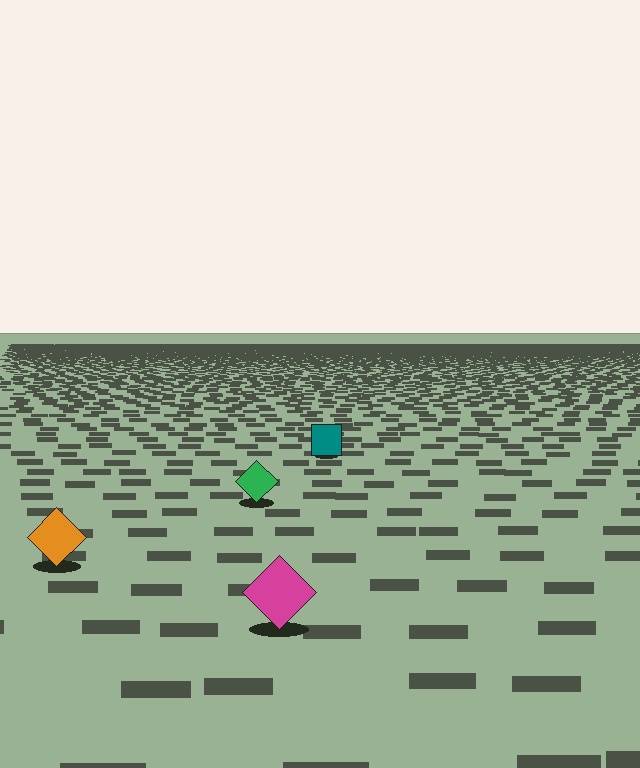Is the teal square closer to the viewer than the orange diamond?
No. The orange diamond is closer — you can tell from the texture gradient: the ground texture is coarser near it.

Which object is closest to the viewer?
The magenta diamond is closest. The texture marks near it are larger and more spread out.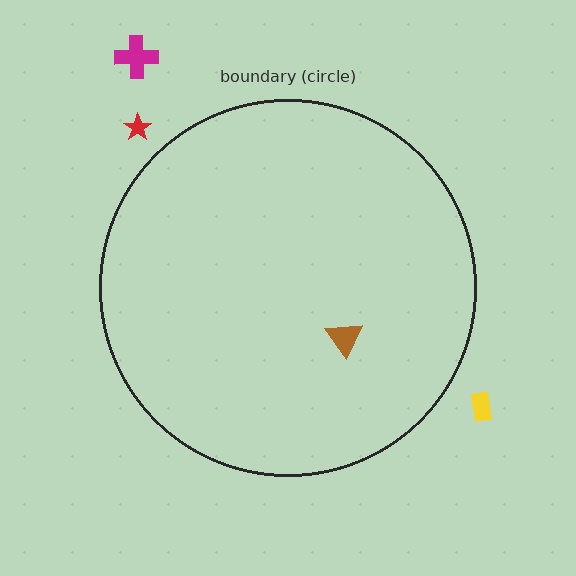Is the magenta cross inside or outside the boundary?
Outside.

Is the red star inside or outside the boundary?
Outside.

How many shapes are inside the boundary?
1 inside, 3 outside.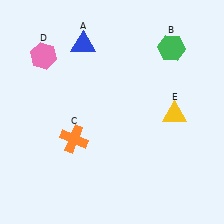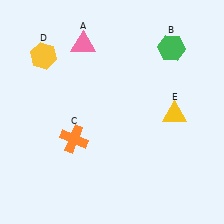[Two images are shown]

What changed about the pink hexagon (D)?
In Image 1, D is pink. In Image 2, it changed to yellow.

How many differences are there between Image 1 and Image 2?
There are 2 differences between the two images.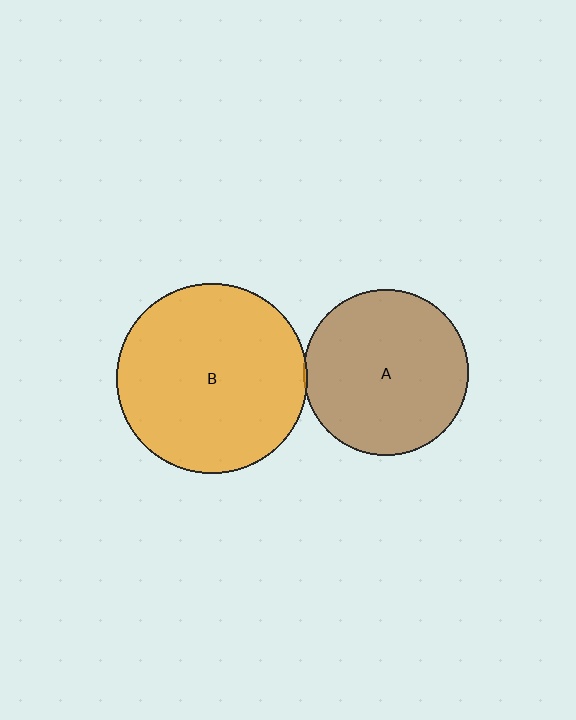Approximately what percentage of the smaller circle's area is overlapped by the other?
Approximately 5%.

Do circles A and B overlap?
Yes.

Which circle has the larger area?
Circle B (orange).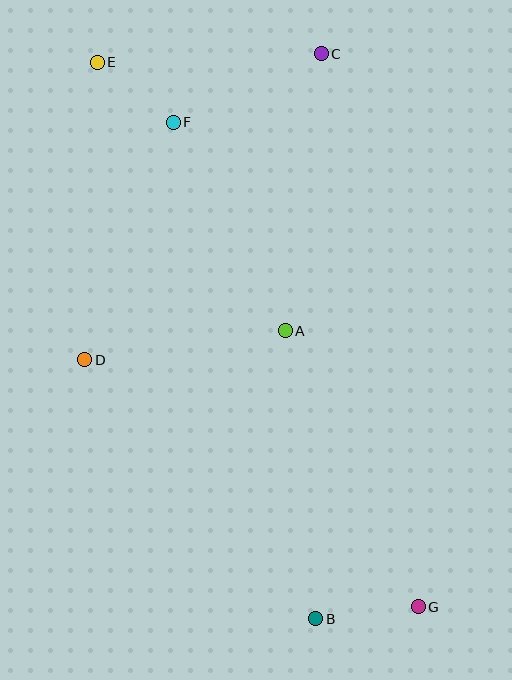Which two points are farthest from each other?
Points E and G are farthest from each other.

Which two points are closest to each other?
Points E and F are closest to each other.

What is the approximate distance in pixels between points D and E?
The distance between D and E is approximately 298 pixels.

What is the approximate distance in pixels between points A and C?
The distance between A and C is approximately 279 pixels.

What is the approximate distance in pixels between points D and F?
The distance between D and F is approximately 254 pixels.